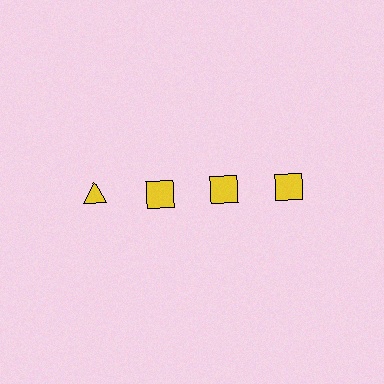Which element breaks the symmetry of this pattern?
The yellow triangle in the top row, leftmost column breaks the symmetry. All other shapes are yellow squares.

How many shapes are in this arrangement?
There are 4 shapes arranged in a grid pattern.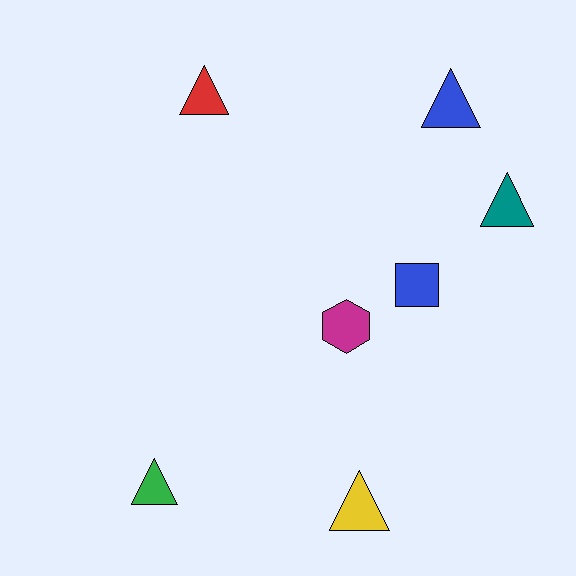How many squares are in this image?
There is 1 square.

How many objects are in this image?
There are 7 objects.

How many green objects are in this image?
There is 1 green object.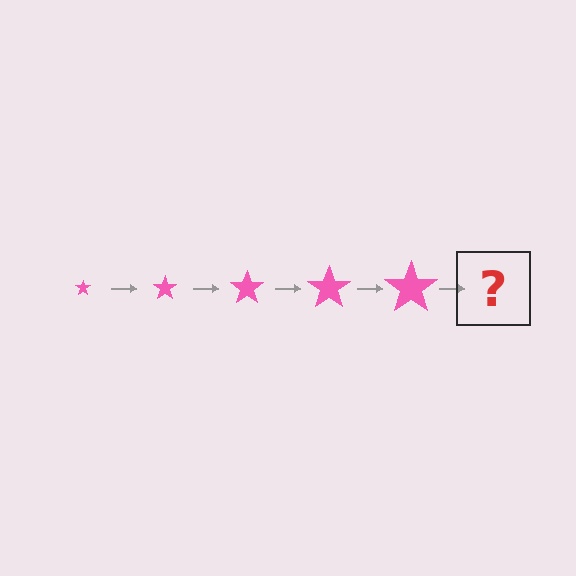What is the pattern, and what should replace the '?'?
The pattern is that the star gets progressively larger each step. The '?' should be a pink star, larger than the previous one.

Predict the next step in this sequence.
The next step is a pink star, larger than the previous one.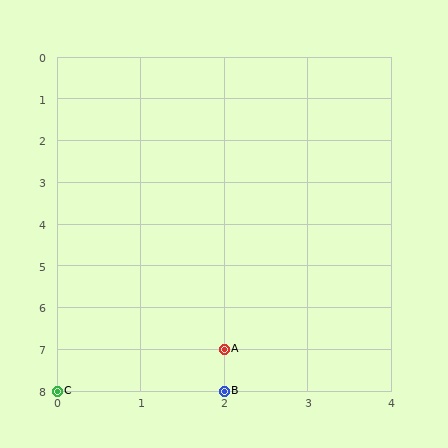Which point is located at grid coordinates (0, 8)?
Point C is at (0, 8).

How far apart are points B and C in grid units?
Points B and C are 2 columns apart.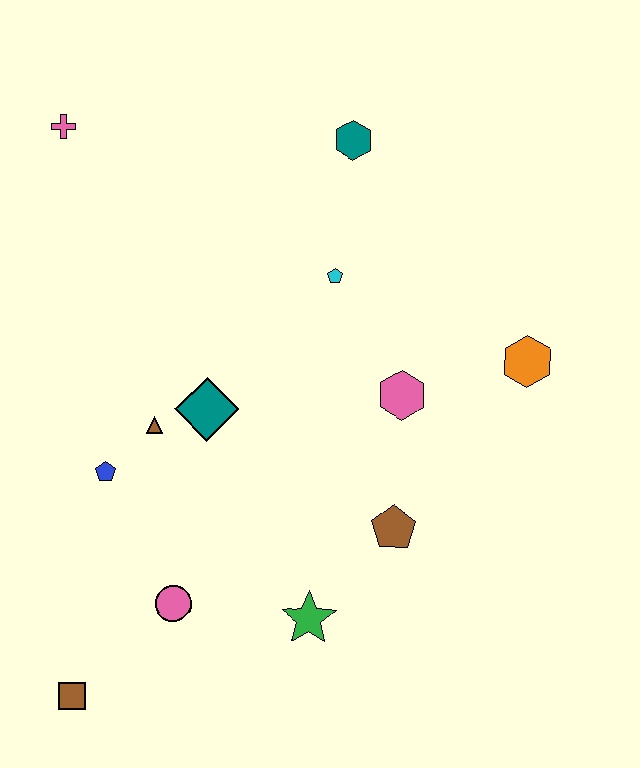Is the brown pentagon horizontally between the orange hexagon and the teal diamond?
Yes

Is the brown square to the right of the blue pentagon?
No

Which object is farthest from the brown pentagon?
The pink cross is farthest from the brown pentagon.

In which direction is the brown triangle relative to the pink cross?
The brown triangle is below the pink cross.